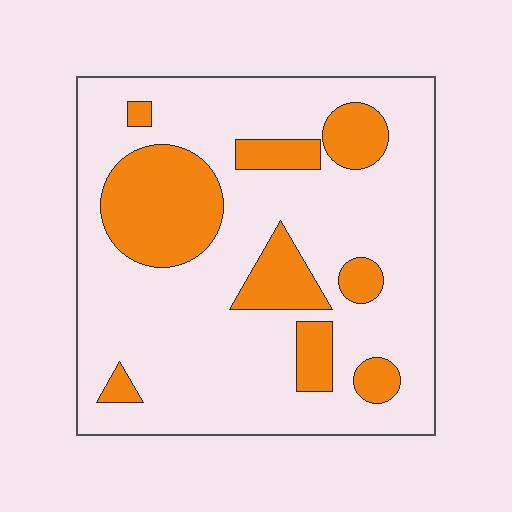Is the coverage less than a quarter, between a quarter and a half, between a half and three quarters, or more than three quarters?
Less than a quarter.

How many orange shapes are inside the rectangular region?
9.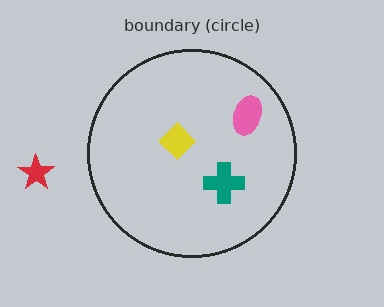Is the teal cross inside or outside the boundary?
Inside.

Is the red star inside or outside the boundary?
Outside.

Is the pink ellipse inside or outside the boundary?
Inside.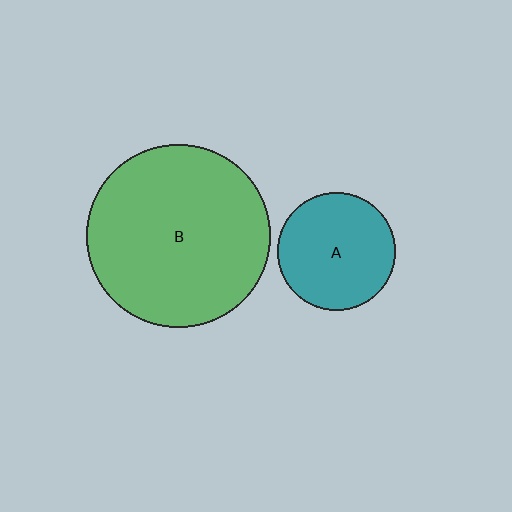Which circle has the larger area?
Circle B (green).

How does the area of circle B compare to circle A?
Approximately 2.4 times.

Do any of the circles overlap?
No, none of the circles overlap.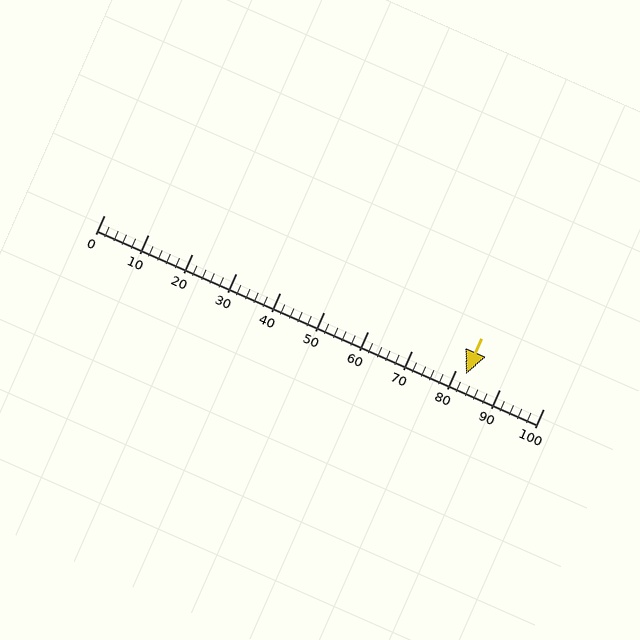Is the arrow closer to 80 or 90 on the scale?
The arrow is closer to 80.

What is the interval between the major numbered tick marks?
The major tick marks are spaced 10 units apart.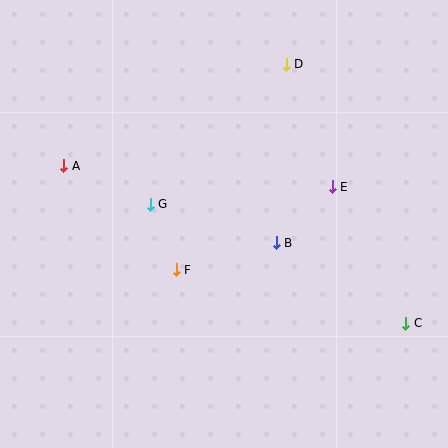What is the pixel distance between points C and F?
The distance between C and F is 235 pixels.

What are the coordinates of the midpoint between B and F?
The midpoint between B and F is at (226, 256).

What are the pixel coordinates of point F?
Point F is at (176, 270).